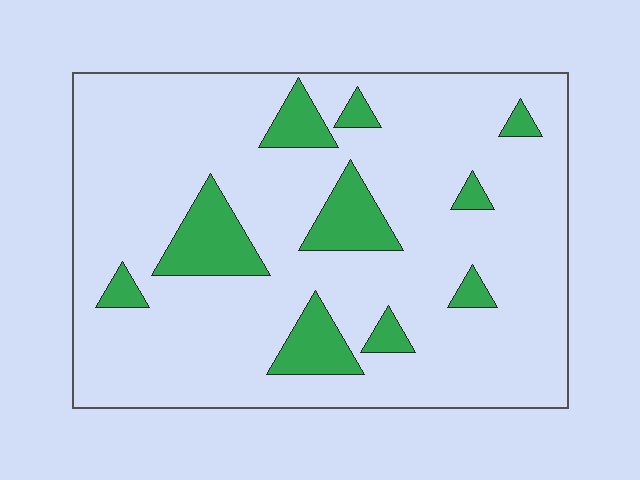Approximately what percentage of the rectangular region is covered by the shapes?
Approximately 15%.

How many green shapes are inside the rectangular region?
10.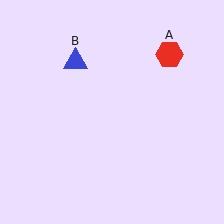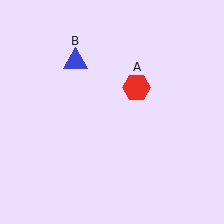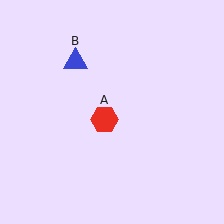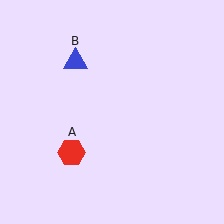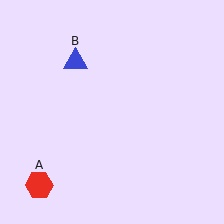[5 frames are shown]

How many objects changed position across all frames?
1 object changed position: red hexagon (object A).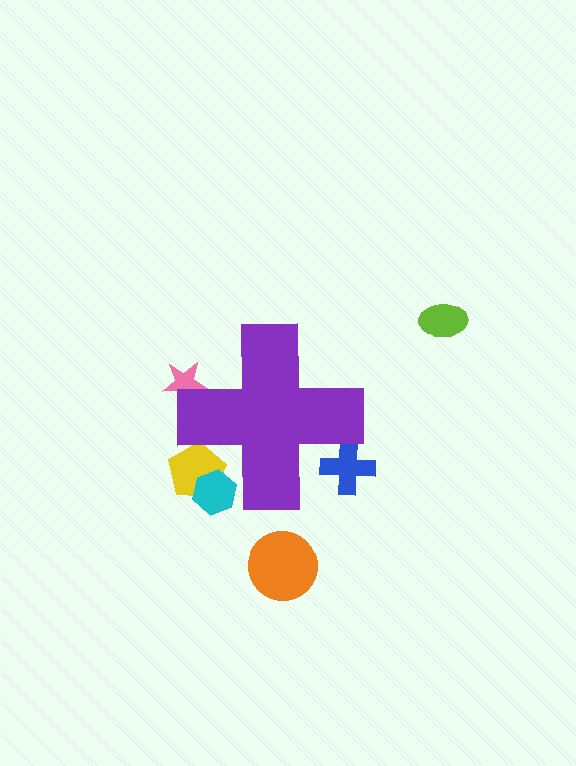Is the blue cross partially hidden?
Yes, the blue cross is partially hidden behind the purple cross.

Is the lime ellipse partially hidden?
No, the lime ellipse is fully visible.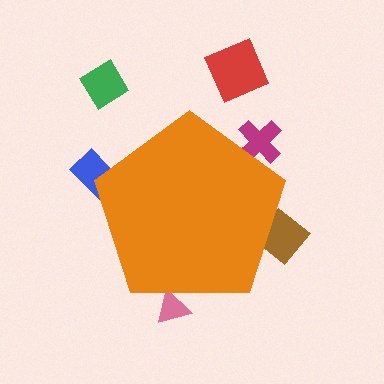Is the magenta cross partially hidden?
Yes, the magenta cross is partially hidden behind the orange pentagon.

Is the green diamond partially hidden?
No, the green diamond is fully visible.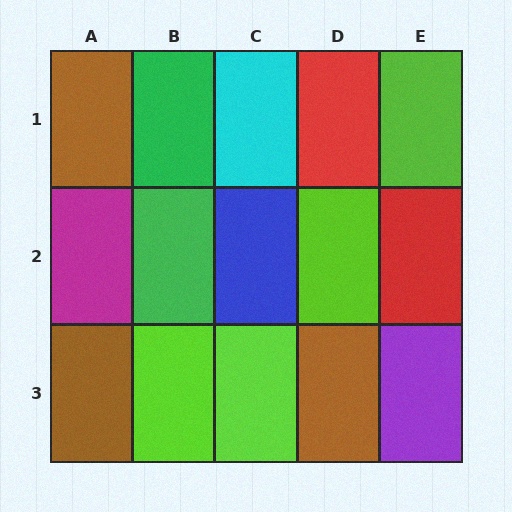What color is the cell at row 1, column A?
Brown.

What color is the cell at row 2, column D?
Lime.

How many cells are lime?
4 cells are lime.